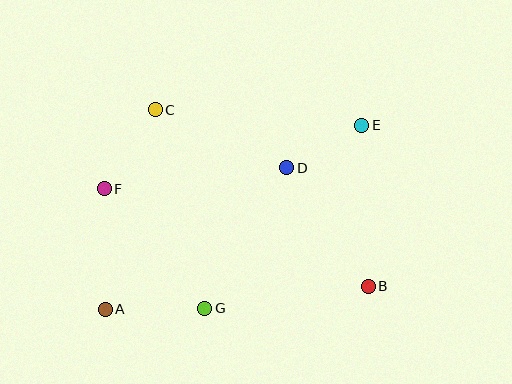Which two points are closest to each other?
Points D and E are closest to each other.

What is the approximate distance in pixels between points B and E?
The distance between B and E is approximately 161 pixels.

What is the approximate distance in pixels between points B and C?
The distance between B and C is approximately 276 pixels.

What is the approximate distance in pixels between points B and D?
The distance between B and D is approximately 144 pixels.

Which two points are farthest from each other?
Points A and E are farthest from each other.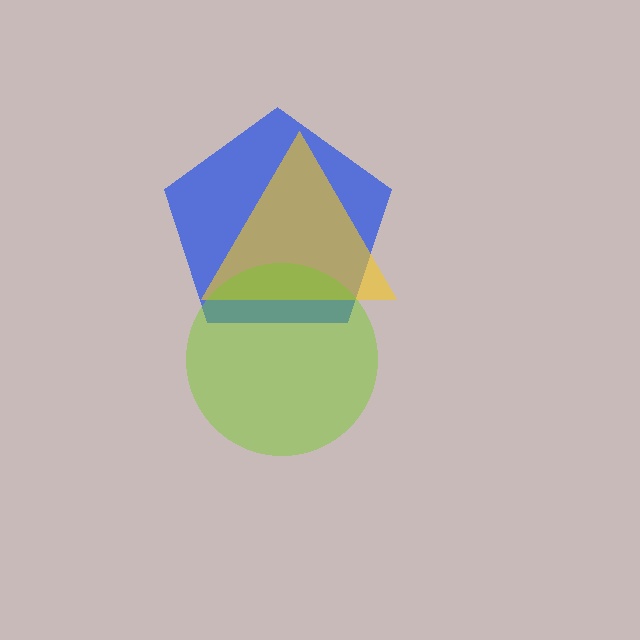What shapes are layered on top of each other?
The layered shapes are: a blue pentagon, a yellow triangle, a lime circle.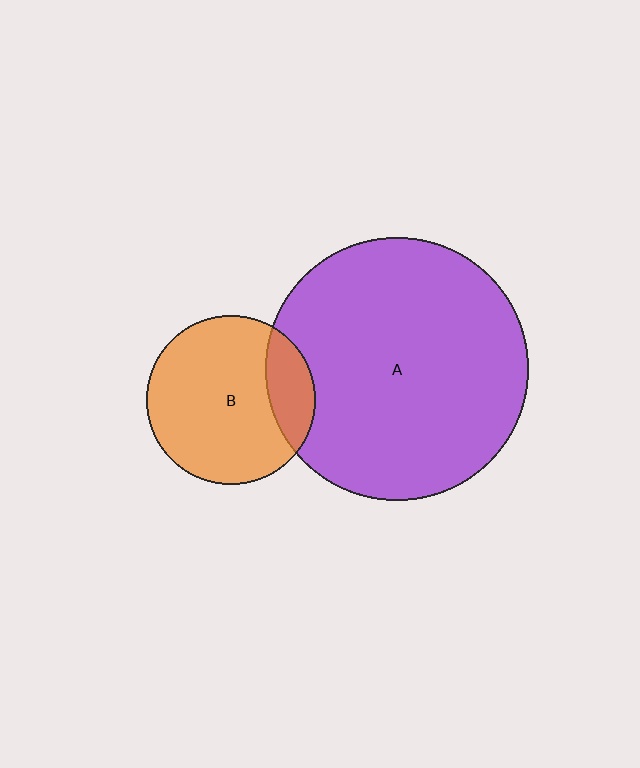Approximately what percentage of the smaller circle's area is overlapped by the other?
Approximately 20%.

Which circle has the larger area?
Circle A (purple).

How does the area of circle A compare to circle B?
Approximately 2.4 times.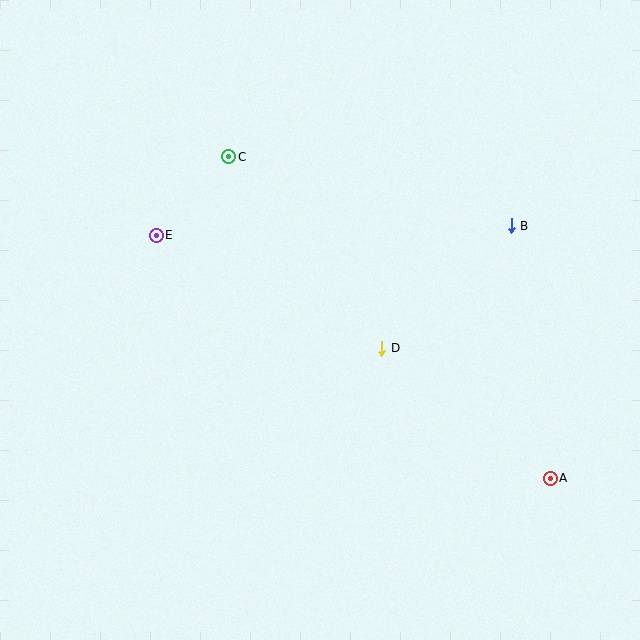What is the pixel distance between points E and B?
The distance between E and B is 355 pixels.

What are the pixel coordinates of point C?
Point C is at (229, 157).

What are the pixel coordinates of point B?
Point B is at (511, 226).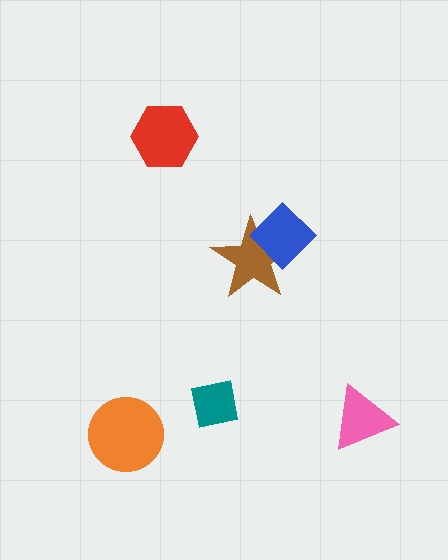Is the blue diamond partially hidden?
No, no other shape covers it.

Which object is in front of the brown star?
The blue diamond is in front of the brown star.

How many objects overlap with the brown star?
1 object overlaps with the brown star.